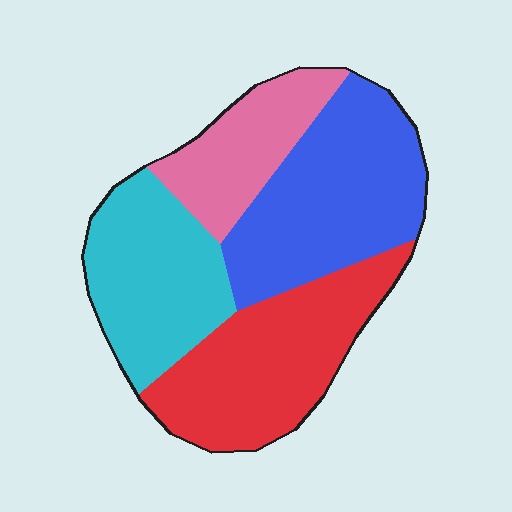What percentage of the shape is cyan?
Cyan covers about 25% of the shape.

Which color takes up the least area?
Pink, at roughly 15%.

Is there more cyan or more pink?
Cyan.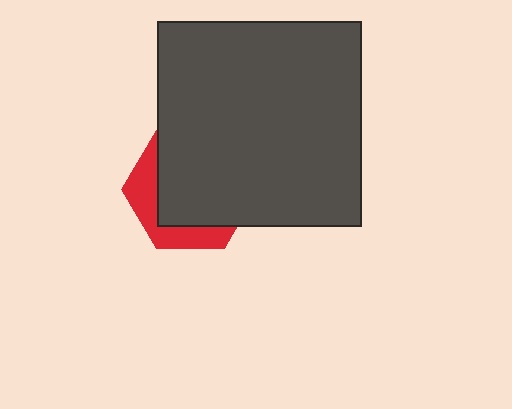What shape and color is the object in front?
The object in front is a dark gray square.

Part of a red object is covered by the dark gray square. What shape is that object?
It is a hexagon.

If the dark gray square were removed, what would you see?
You would see the complete red hexagon.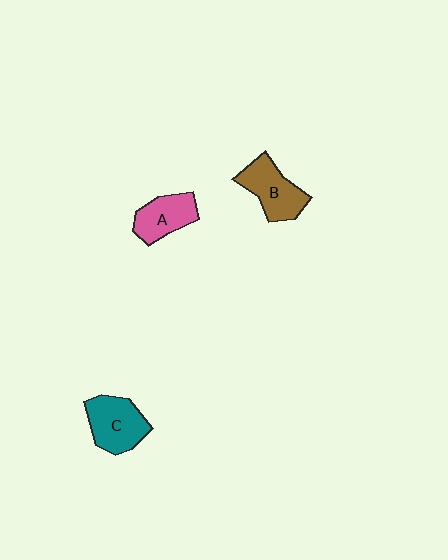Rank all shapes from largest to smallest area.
From largest to smallest: C (teal), B (brown), A (pink).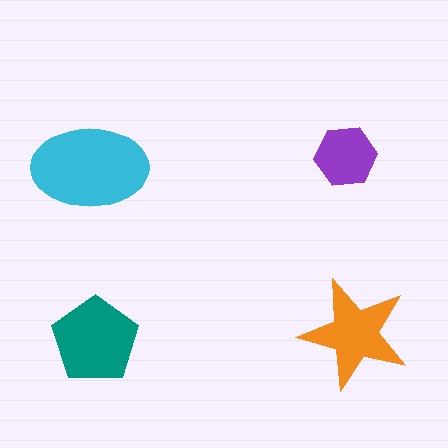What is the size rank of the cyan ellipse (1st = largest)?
1st.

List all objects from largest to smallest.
The cyan ellipse, the teal pentagon, the orange star, the purple hexagon.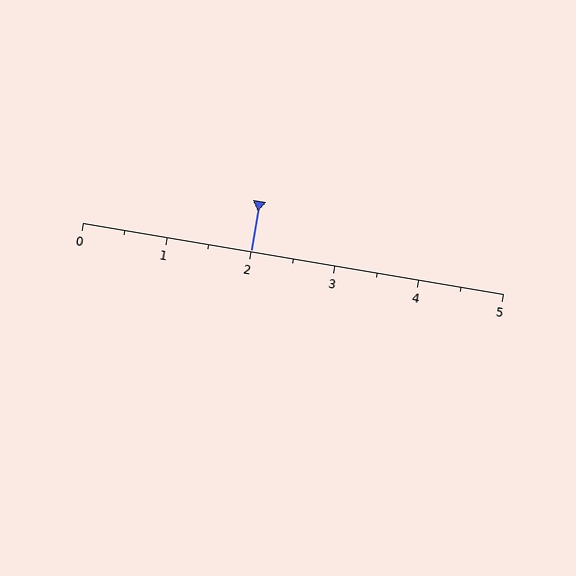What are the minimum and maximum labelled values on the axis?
The axis runs from 0 to 5.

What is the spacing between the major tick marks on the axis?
The major ticks are spaced 1 apart.